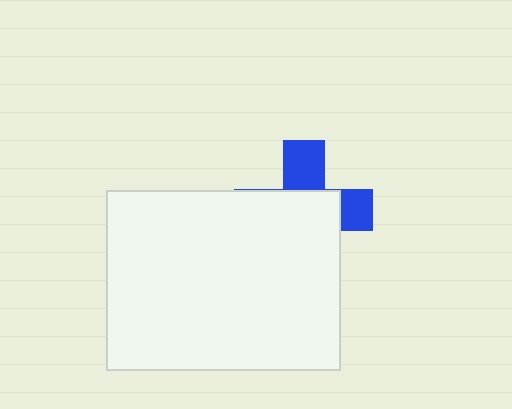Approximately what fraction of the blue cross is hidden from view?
Roughly 66% of the blue cross is hidden behind the white rectangle.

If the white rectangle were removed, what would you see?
You would see the complete blue cross.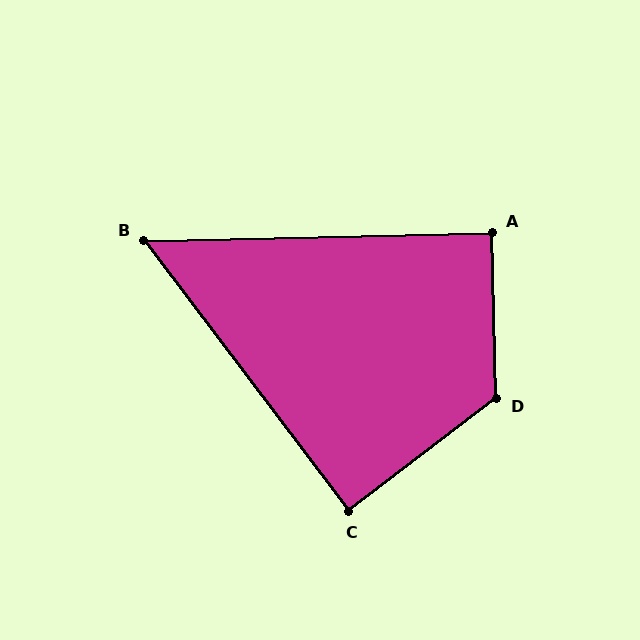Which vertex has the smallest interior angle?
B, at approximately 54 degrees.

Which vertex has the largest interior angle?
D, at approximately 126 degrees.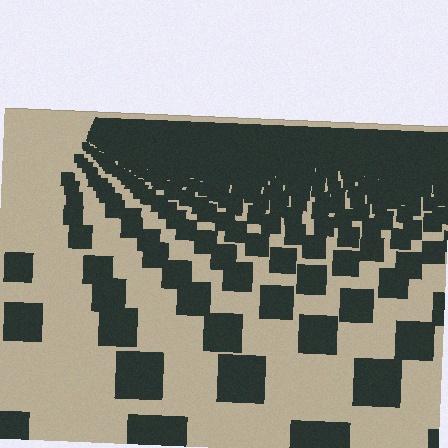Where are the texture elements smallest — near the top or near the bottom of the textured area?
Near the top.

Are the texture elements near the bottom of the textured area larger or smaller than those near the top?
Larger. Near the bottom, elements are closer to the viewer and appear at a bigger on-screen size.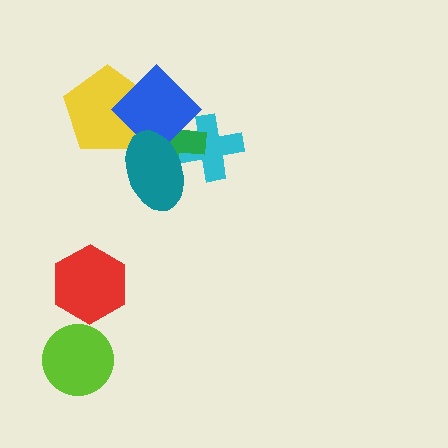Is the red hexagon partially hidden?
No, no other shape covers it.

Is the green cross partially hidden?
Yes, it is partially covered by another shape.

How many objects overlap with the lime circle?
0 objects overlap with the lime circle.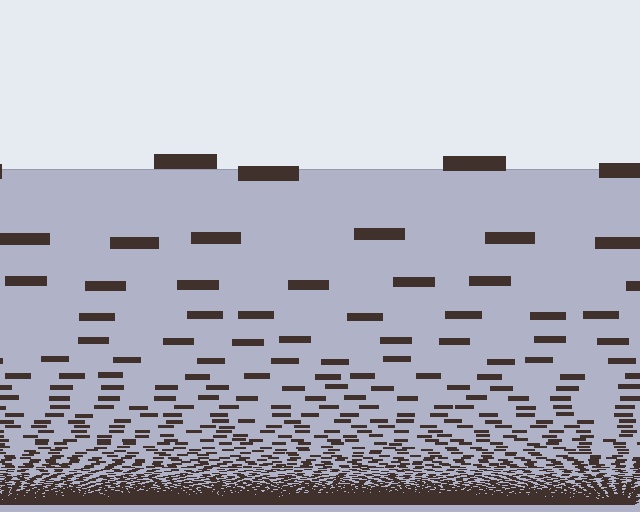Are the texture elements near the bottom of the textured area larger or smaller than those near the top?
Smaller. The gradient is inverted — elements near the bottom are smaller and denser.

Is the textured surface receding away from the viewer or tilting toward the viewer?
The surface appears to tilt toward the viewer. Texture elements get larger and sparser toward the top.